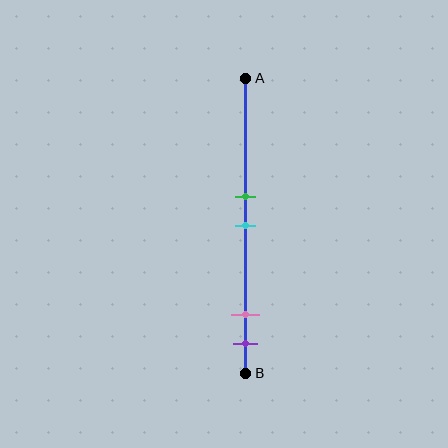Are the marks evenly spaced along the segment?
No, the marks are not evenly spaced.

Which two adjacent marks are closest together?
The green and cyan marks are the closest adjacent pair.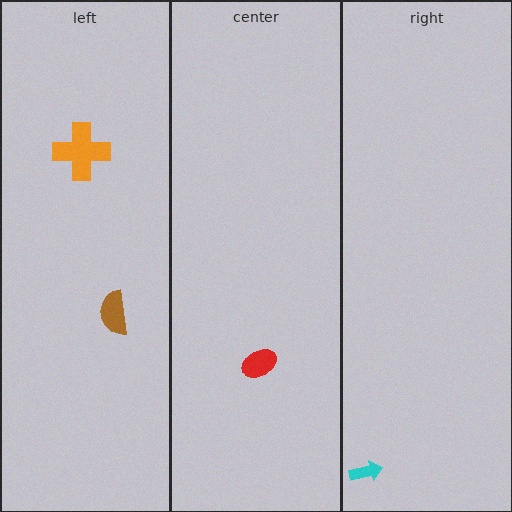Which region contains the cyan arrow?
The right region.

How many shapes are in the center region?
1.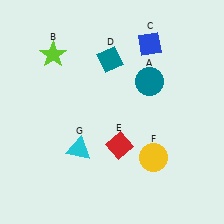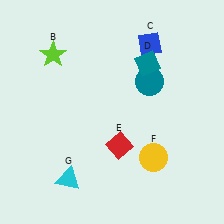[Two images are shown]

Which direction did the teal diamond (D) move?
The teal diamond (D) moved right.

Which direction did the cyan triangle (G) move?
The cyan triangle (G) moved down.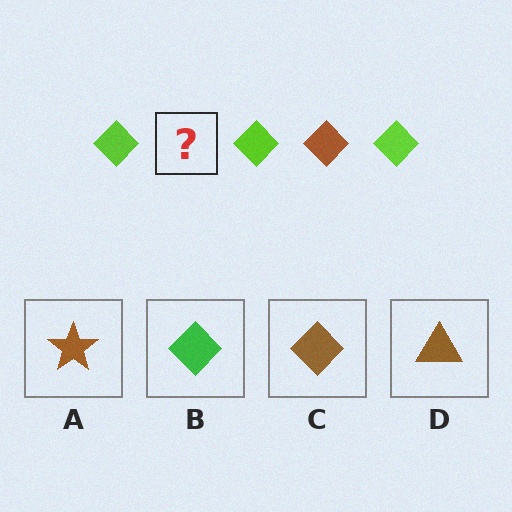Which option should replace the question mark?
Option C.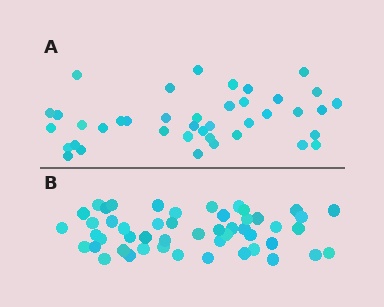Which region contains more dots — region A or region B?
Region B (the bottom region) has more dots.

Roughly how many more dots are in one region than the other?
Region B has roughly 10 or so more dots than region A.